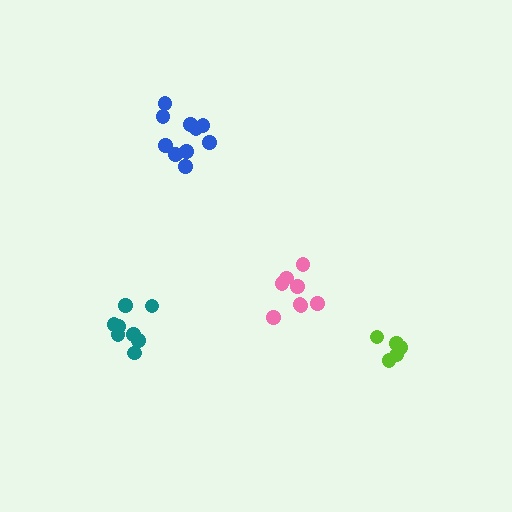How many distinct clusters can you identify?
There are 4 distinct clusters.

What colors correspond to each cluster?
The clusters are colored: lime, blue, teal, pink.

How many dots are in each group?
Group 1: 5 dots, Group 2: 10 dots, Group 3: 8 dots, Group 4: 8 dots (31 total).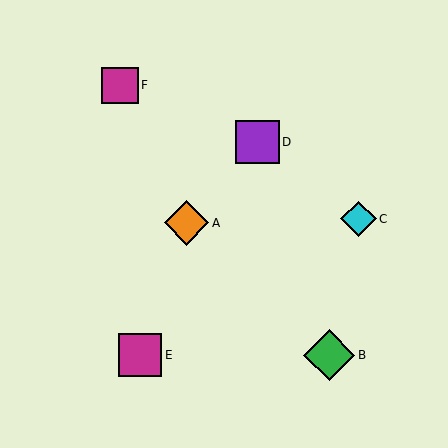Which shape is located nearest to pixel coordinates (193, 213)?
The orange diamond (labeled A) at (186, 223) is nearest to that location.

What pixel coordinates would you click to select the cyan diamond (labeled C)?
Click at (359, 219) to select the cyan diamond C.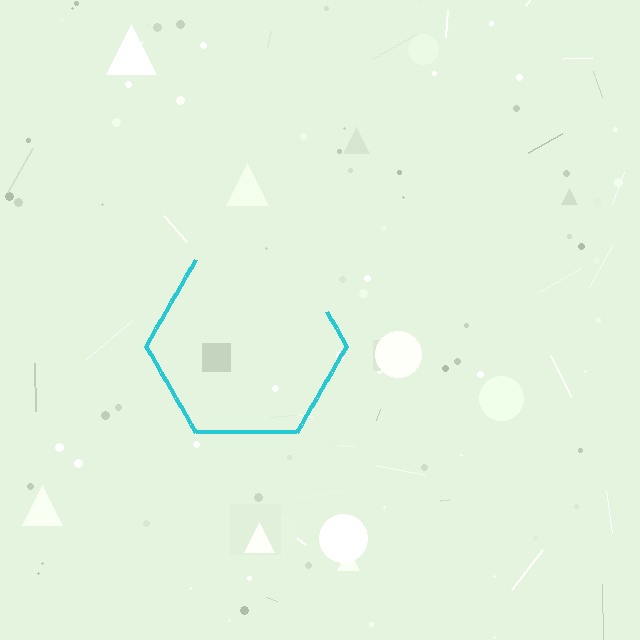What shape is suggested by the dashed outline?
The dashed outline suggests a hexagon.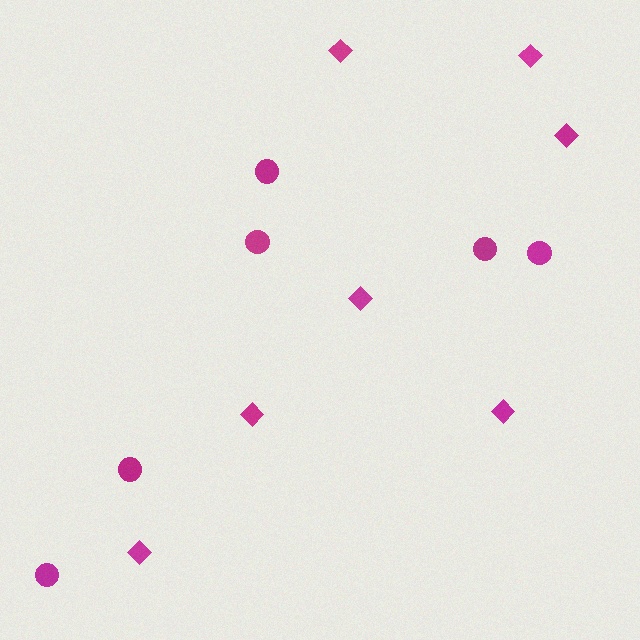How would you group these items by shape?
There are 2 groups: one group of diamonds (7) and one group of circles (6).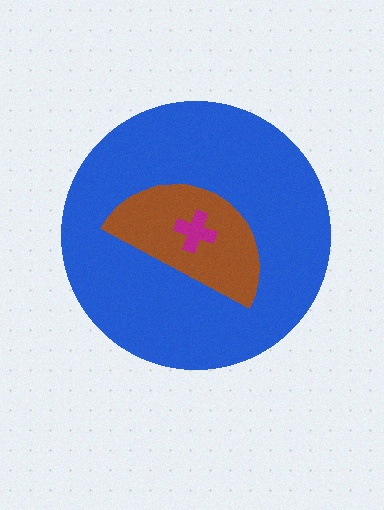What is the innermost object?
The magenta cross.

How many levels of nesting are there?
3.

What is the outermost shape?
The blue circle.